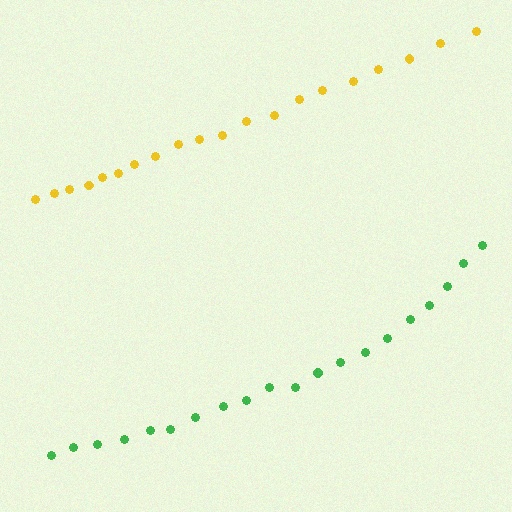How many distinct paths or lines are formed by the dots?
There are 2 distinct paths.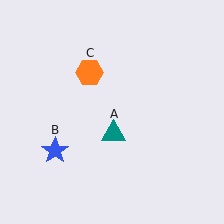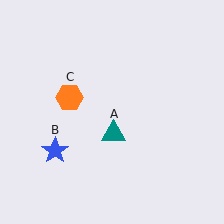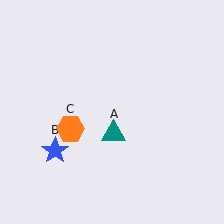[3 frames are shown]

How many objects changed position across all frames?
1 object changed position: orange hexagon (object C).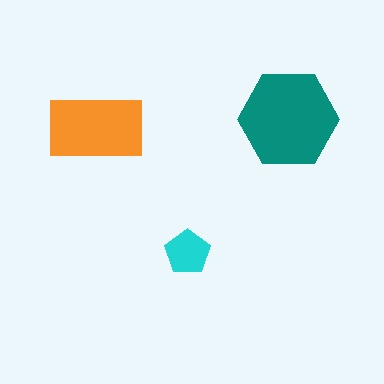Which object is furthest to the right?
The teal hexagon is rightmost.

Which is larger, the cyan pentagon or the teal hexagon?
The teal hexagon.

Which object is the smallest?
The cyan pentagon.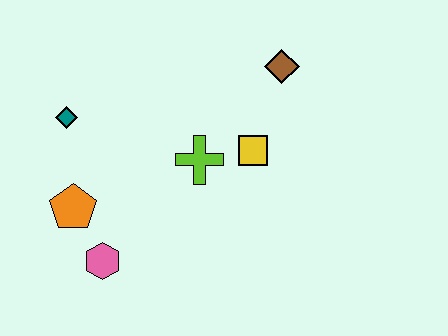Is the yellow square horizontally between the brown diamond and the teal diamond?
Yes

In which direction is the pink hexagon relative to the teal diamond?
The pink hexagon is below the teal diamond.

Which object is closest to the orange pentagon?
The pink hexagon is closest to the orange pentagon.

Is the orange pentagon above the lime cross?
No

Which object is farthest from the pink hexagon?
The brown diamond is farthest from the pink hexagon.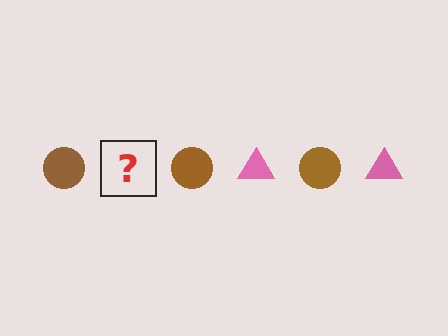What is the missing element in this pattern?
The missing element is a pink triangle.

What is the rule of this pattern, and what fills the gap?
The rule is that the pattern alternates between brown circle and pink triangle. The gap should be filled with a pink triangle.